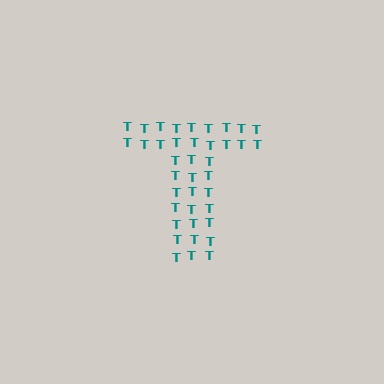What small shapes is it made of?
It is made of small letter T's.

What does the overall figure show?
The overall figure shows the letter T.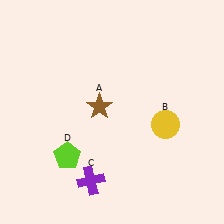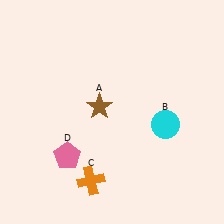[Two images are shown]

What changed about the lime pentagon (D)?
In Image 1, D is lime. In Image 2, it changed to pink.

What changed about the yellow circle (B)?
In Image 1, B is yellow. In Image 2, it changed to cyan.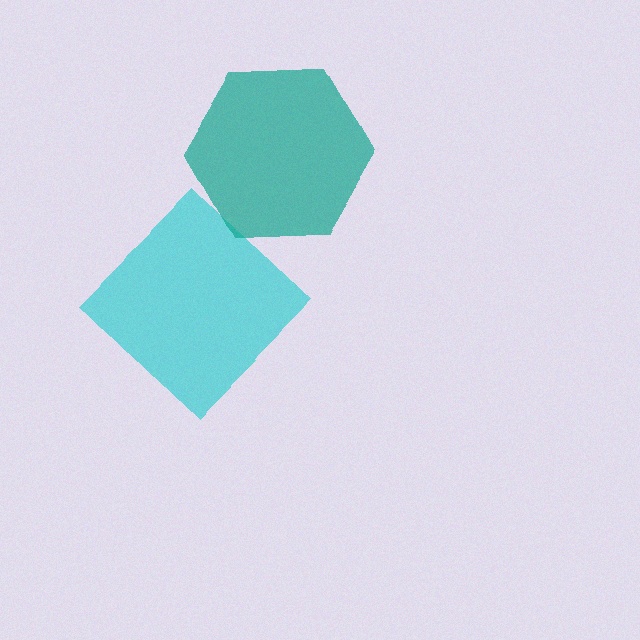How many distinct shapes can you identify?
There are 2 distinct shapes: a cyan diamond, a teal hexagon.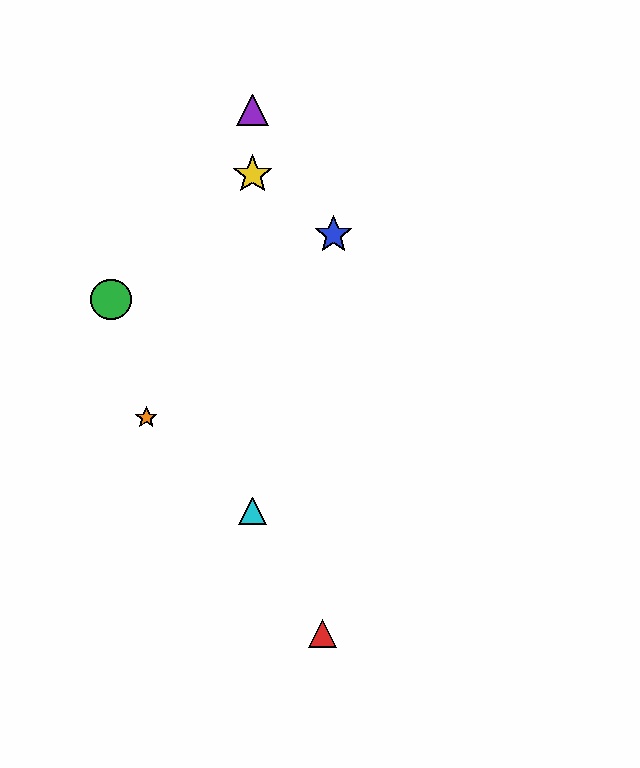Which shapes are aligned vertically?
The yellow star, the purple triangle, the cyan triangle are aligned vertically.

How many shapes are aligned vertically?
3 shapes (the yellow star, the purple triangle, the cyan triangle) are aligned vertically.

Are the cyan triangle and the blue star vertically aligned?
No, the cyan triangle is at x≈253 and the blue star is at x≈334.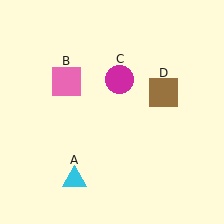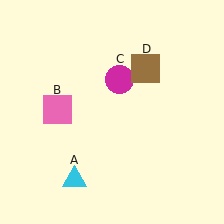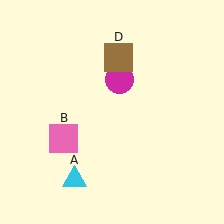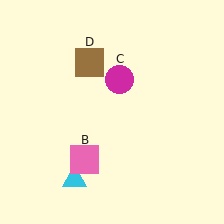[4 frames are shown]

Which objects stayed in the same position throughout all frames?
Cyan triangle (object A) and magenta circle (object C) remained stationary.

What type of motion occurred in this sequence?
The pink square (object B), brown square (object D) rotated counterclockwise around the center of the scene.